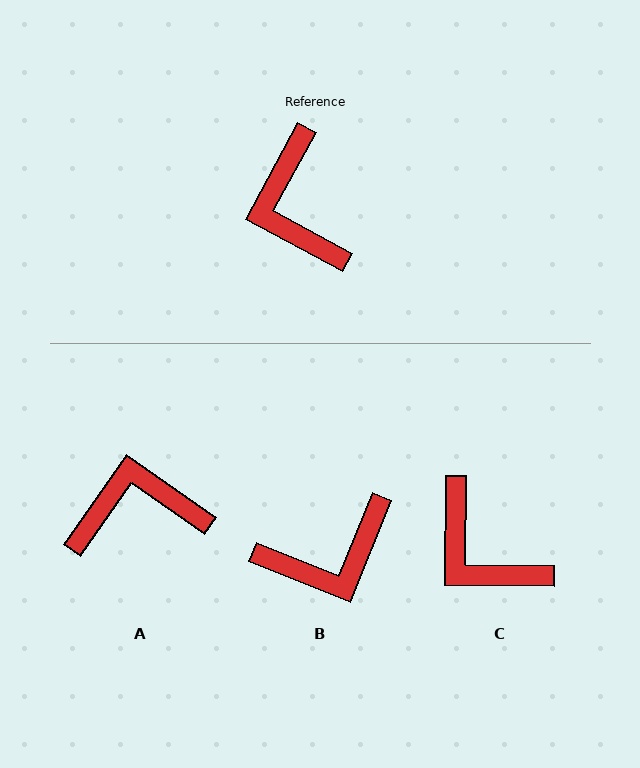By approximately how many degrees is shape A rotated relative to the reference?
Approximately 97 degrees clockwise.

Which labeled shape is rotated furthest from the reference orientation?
A, about 97 degrees away.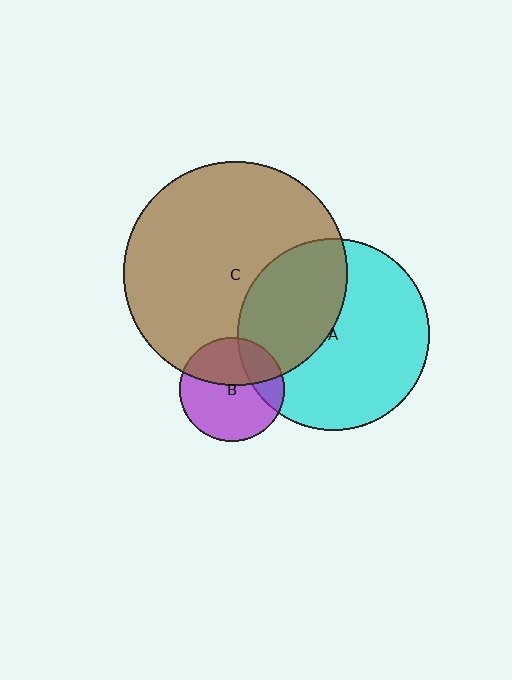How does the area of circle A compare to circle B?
Approximately 3.4 times.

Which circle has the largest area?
Circle C (brown).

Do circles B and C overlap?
Yes.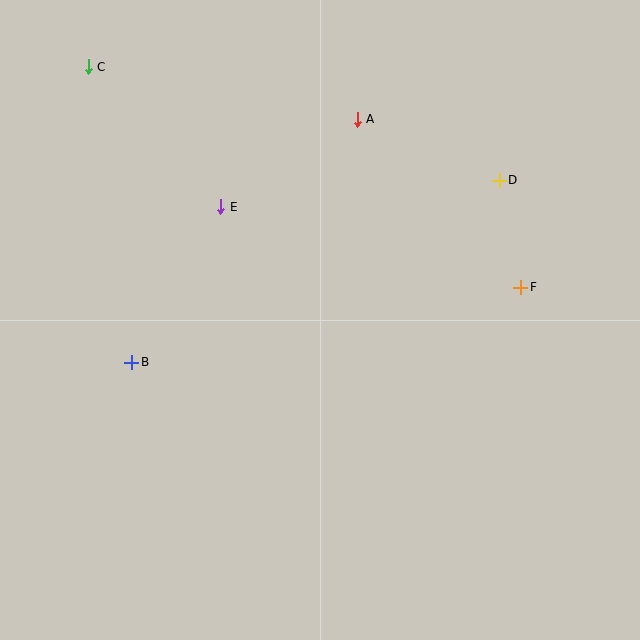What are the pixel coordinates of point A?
Point A is at (357, 119).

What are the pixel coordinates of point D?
Point D is at (499, 180).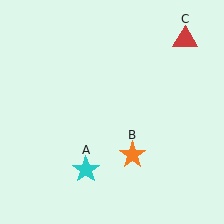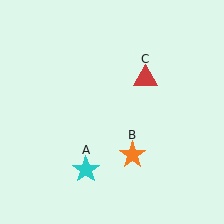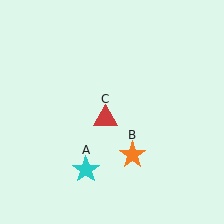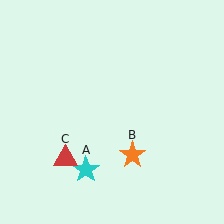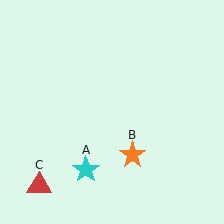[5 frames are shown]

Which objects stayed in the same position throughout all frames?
Cyan star (object A) and orange star (object B) remained stationary.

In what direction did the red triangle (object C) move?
The red triangle (object C) moved down and to the left.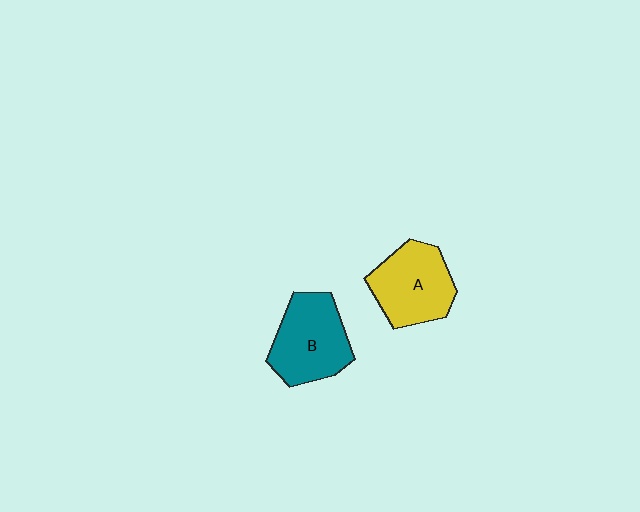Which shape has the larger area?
Shape B (teal).